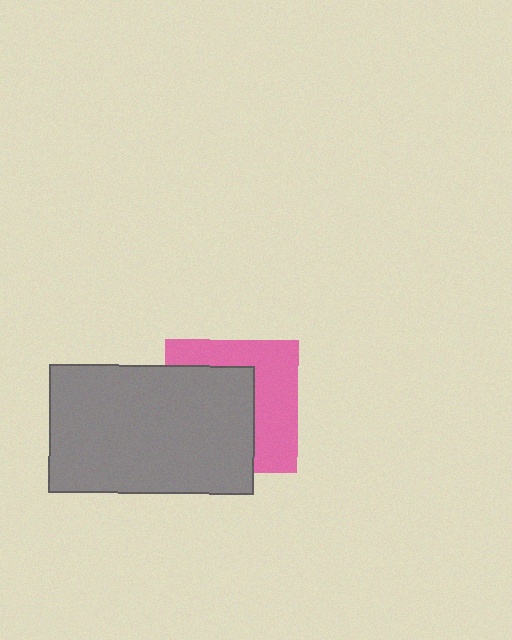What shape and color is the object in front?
The object in front is a gray rectangle.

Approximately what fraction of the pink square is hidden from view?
Roughly 54% of the pink square is hidden behind the gray rectangle.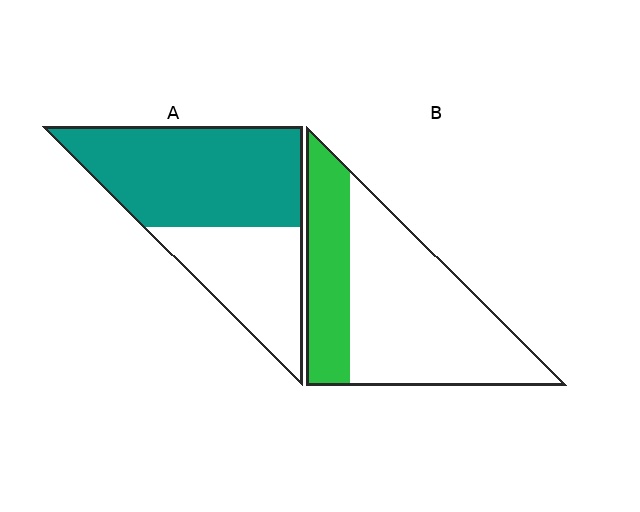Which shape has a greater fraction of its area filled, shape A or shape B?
Shape A.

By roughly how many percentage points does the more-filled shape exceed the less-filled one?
By roughly 30 percentage points (A over B).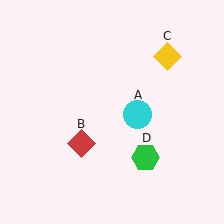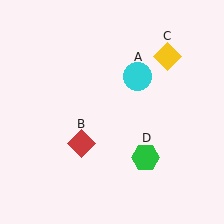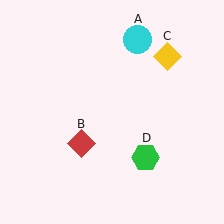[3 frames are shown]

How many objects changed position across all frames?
1 object changed position: cyan circle (object A).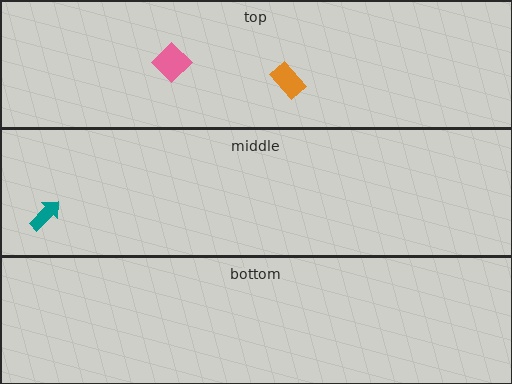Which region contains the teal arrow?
The middle region.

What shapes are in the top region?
The pink diamond, the orange rectangle.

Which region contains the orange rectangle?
The top region.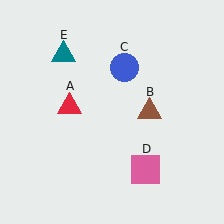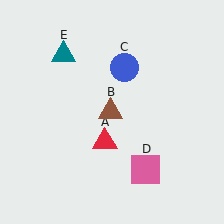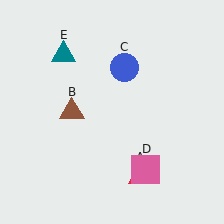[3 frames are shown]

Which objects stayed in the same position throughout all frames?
Blue circle (object C) and pink square (object D) and teal triangle (object E) remained stationary.